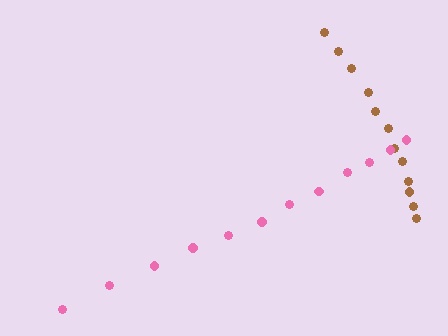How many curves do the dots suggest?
There are 2 distinct paths.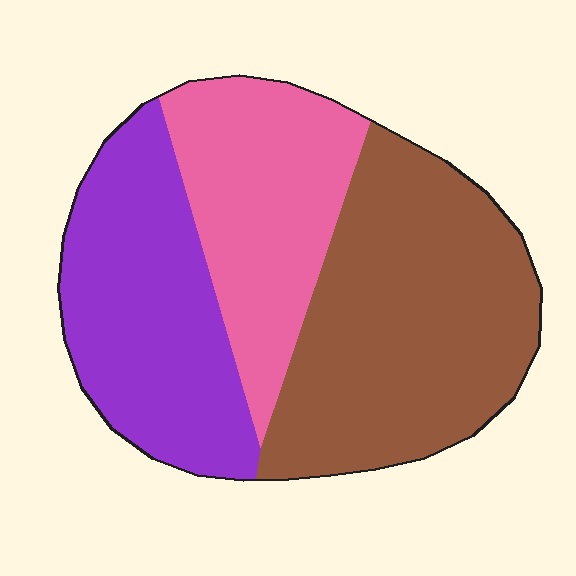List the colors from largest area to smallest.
From largest to smallest: brown, purple, pink.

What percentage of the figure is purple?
Purple takes up about one third (1/3) of the figure.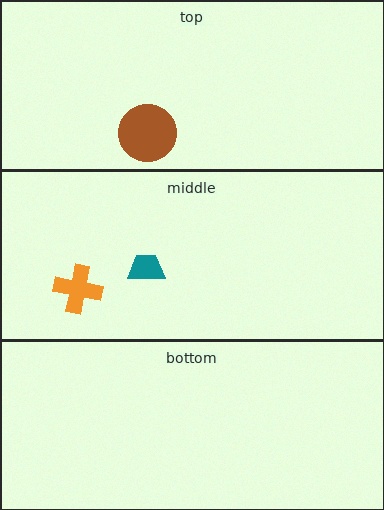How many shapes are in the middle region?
2.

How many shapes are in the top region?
1.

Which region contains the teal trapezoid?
The middle region.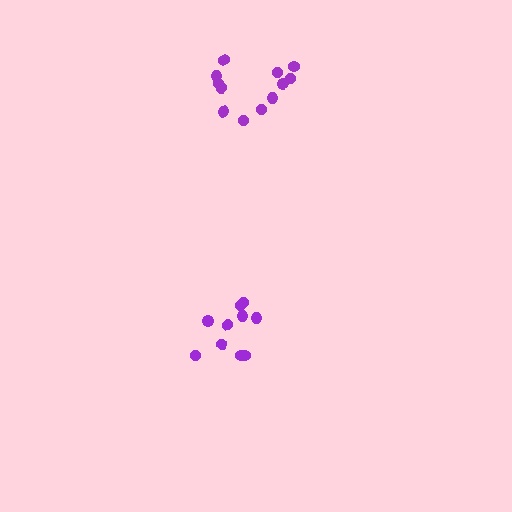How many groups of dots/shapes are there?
There are 2 groups.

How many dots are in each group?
Group 1: 10 dots, Group 2: 12 dots (22 total).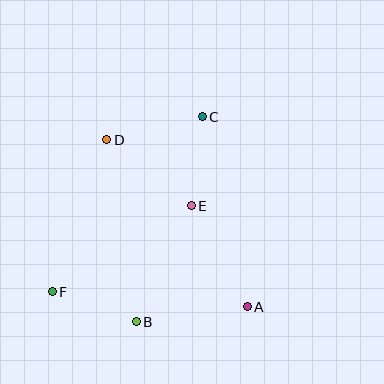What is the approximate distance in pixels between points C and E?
The distance between C and E is approximately 89 pixels.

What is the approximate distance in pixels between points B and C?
The distance between B and C is approximately 215 pixels.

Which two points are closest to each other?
Points B and F are closest to each other.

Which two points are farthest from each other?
Points C and F are farthest from each other.